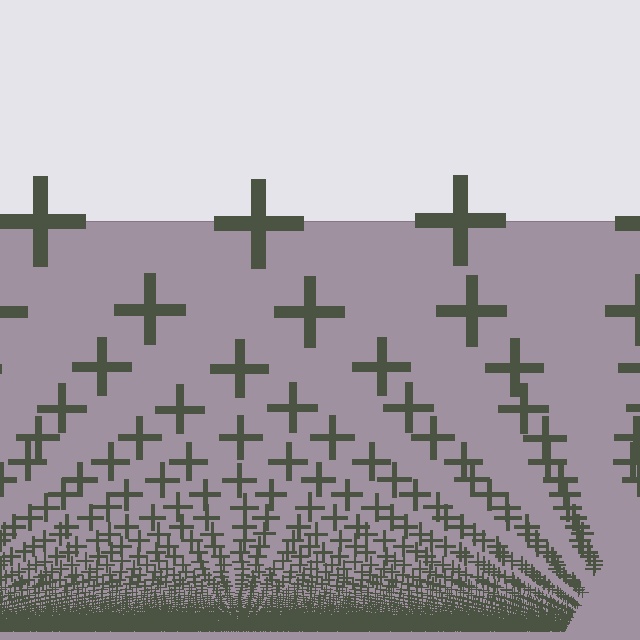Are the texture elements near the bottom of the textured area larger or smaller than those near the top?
Smaller. The gradient is inverted — elements near the bottom are smaller and denser.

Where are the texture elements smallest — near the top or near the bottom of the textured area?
Near the bottom.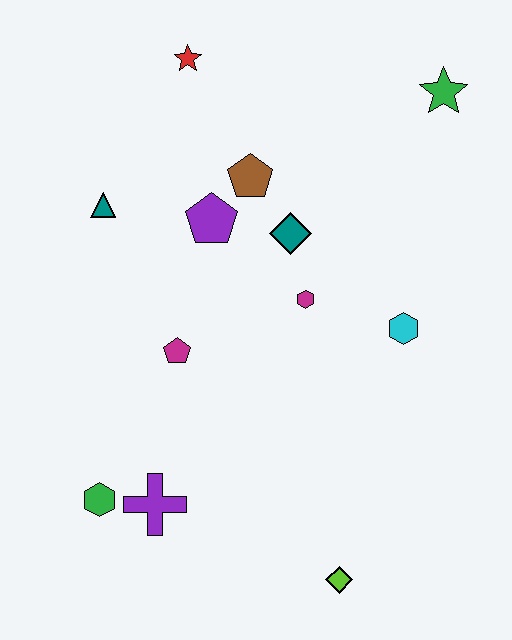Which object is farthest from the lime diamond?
The red star is farthest from the lime diamond.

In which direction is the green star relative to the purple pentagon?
The green star is to the right of the purple pentagon.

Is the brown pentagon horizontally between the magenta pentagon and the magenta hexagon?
Yes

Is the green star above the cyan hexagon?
Yes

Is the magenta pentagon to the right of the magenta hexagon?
No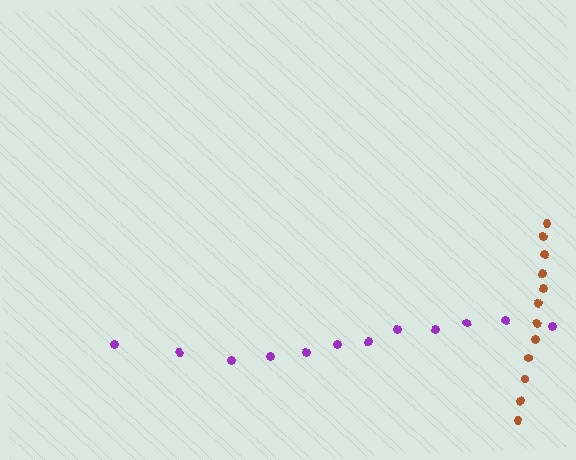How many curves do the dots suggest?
There are 2 distinct paths.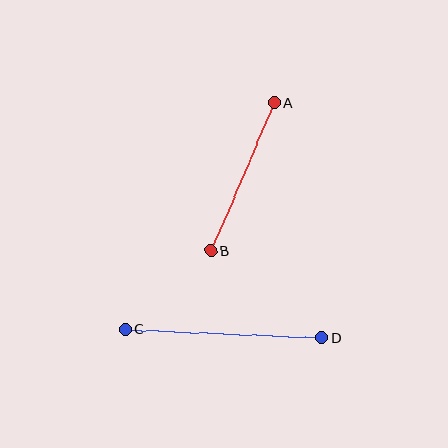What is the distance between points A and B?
The distance is approximately 162 pixels.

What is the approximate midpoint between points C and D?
The midpoint is at approximately (224, 334) pixels.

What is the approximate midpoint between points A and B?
The midpoint is at approximately (242, 177) pixels.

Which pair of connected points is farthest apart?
Points C and D are farthest apart.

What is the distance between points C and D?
The distance is approximately 197 pixels.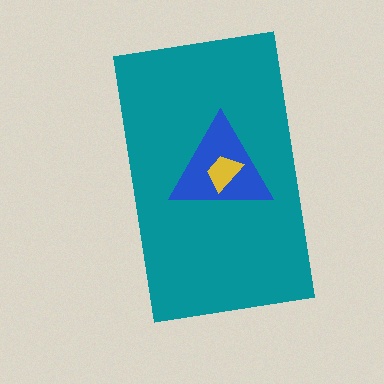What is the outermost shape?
The teal rectangle.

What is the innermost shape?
The yellow trapezoid.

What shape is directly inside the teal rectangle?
The blue triangle.